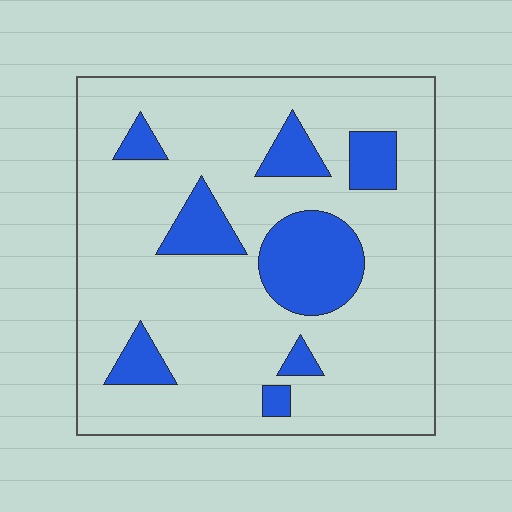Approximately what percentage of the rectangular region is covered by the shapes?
Approximately 20%.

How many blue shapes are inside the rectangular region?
8.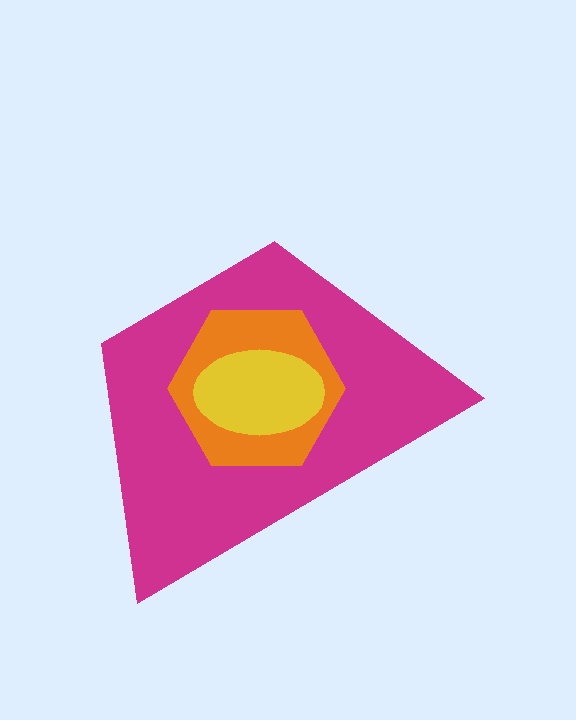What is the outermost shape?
The magenta trapezoid.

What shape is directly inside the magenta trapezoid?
The orange hexagon.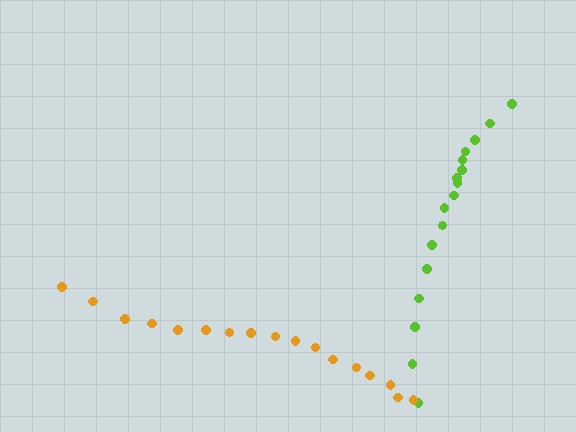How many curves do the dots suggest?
There are 2 distinct paths.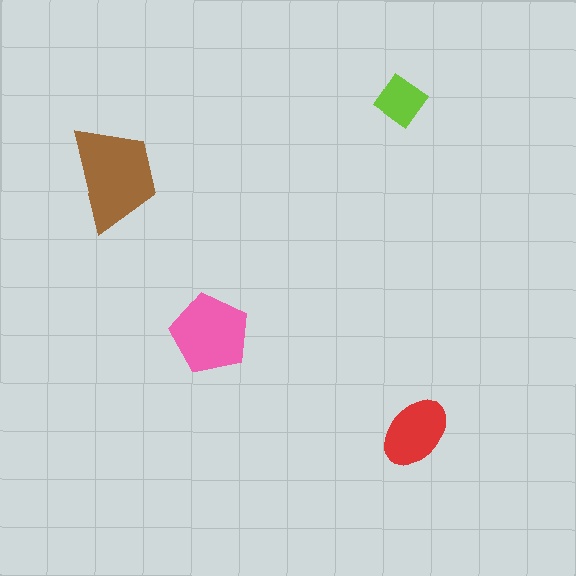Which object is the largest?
The brown trapezoid.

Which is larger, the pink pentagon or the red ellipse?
The pink pentagon.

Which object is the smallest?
The lime diamond.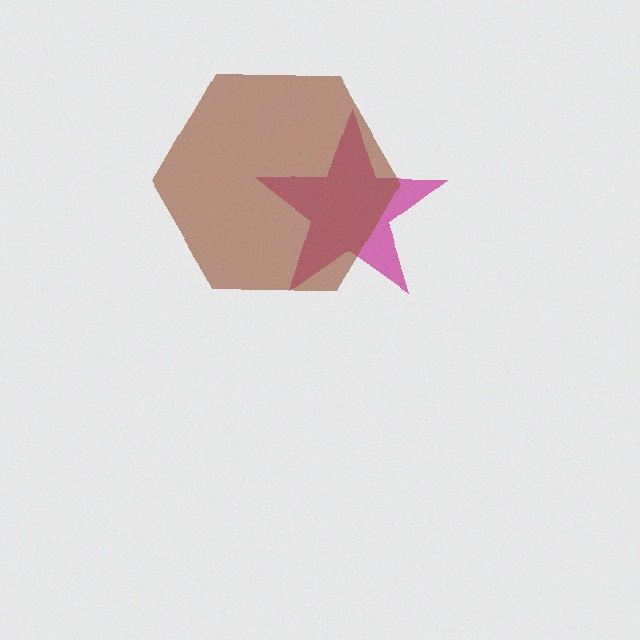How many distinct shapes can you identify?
There are 2 distinct shapes: a magenta star, a brown hexagon.